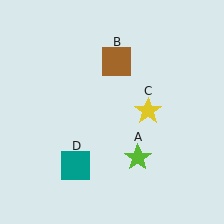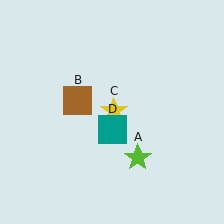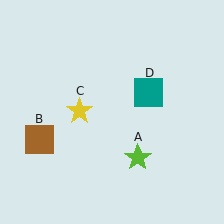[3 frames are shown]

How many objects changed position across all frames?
3 objects changed position: brown square (object B), yellow star (object C), teal square (object D).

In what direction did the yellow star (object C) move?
The yellow star (object C) moved left.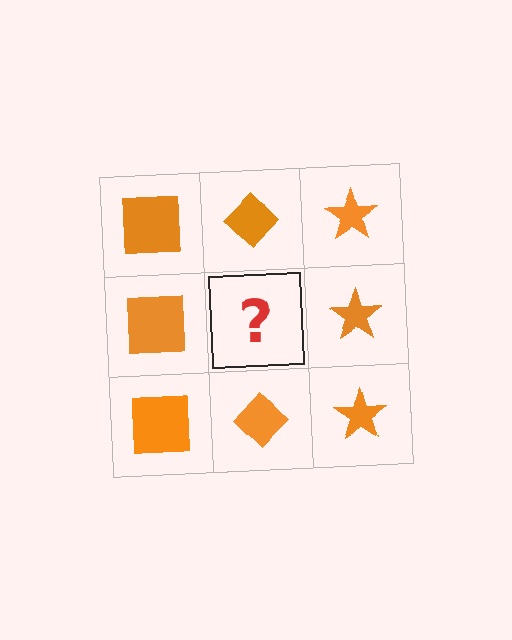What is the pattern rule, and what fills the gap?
The rule is that each column has a consistent shape. The gap should be filled with an orange diamond.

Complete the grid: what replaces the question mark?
The question mark should be replaced with an orange diamond.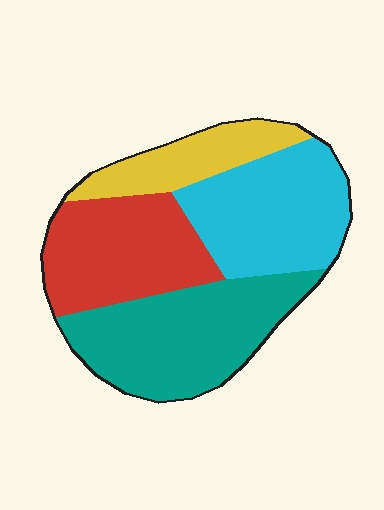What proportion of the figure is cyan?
Cyan covers 28% of the figure.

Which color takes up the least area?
Yellow, at roughly 15%.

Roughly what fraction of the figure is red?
Red takes up between a sixth and a third of the figure.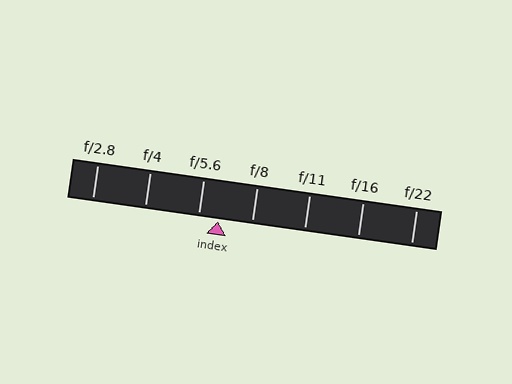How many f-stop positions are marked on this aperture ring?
There are 7 f-stop positions marked.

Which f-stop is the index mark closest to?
The index mark is closest to f/5.6.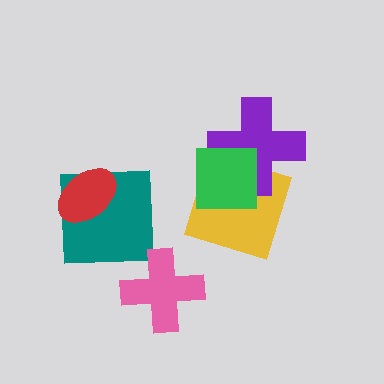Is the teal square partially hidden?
Yes, it is partially covered by another shape.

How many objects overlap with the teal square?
1 object overlaps with the teal square.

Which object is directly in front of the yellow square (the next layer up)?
The purple cross is directly in front of the yellow square.